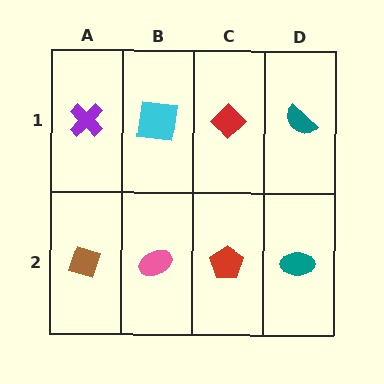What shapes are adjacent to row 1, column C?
A red pentagon (row 2, column C), a cyan square (row 1, column B), a teal semicircle (row 1, column D).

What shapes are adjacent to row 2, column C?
A red diamond (row 1, column C), a pink ellipse (row 2, column B), a teal ellipse (row 2, column D).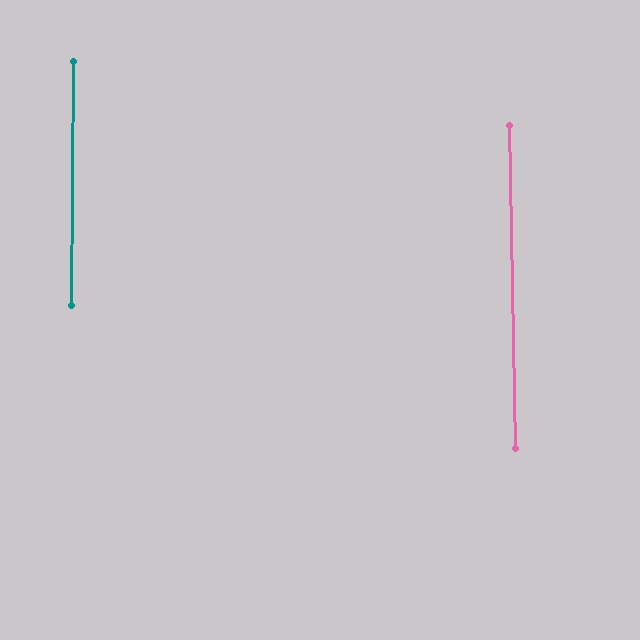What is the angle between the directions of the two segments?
Approximately 1 degree.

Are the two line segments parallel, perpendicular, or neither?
Parallel — their directions differ by only 1.2°.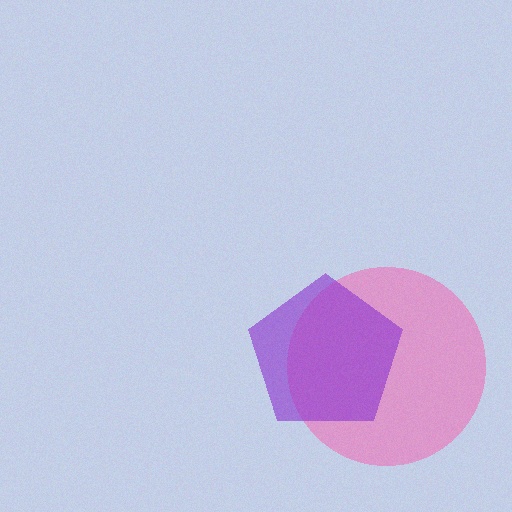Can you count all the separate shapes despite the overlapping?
Yes, there are 2 separate shapes.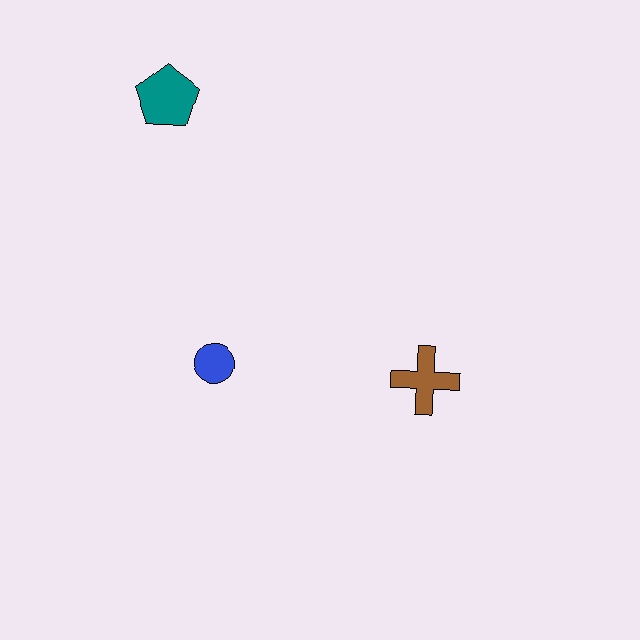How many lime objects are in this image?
There are no lime objects.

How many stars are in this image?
There are no stars.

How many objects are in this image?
There are 3 objects.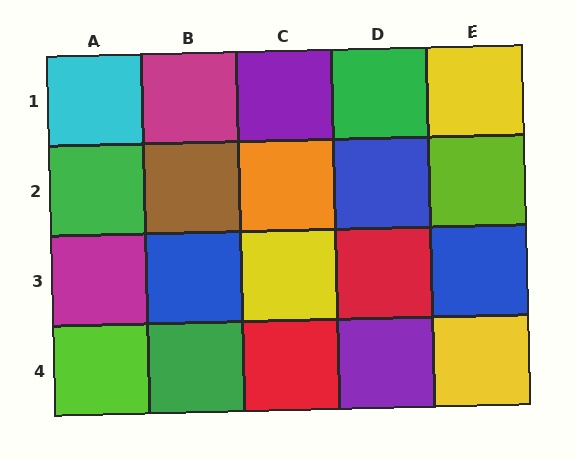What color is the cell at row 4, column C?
Red.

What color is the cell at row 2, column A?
Green.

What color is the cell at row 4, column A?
Lime.